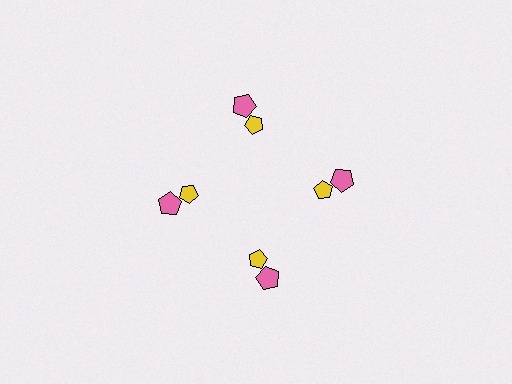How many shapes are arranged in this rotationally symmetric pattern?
There are 8 shapes, arranged in 4 groups of 2.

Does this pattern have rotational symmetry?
Yes, this pattern has 4-fold rotational symmetry. It looks the same after rotating 90 degrees around the center.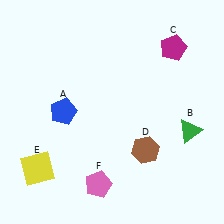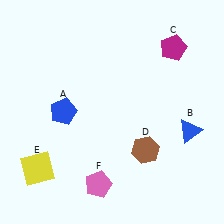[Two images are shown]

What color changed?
The triangle (B) changed from green in Image 1 to blue in Image 2.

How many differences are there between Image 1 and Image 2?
There is 1 difference between the two images.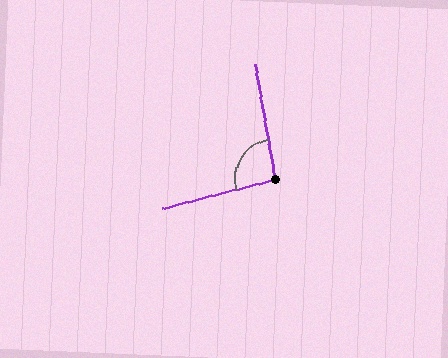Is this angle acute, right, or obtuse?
It is approximately a right angle.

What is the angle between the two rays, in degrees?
Approximately 95 degrees.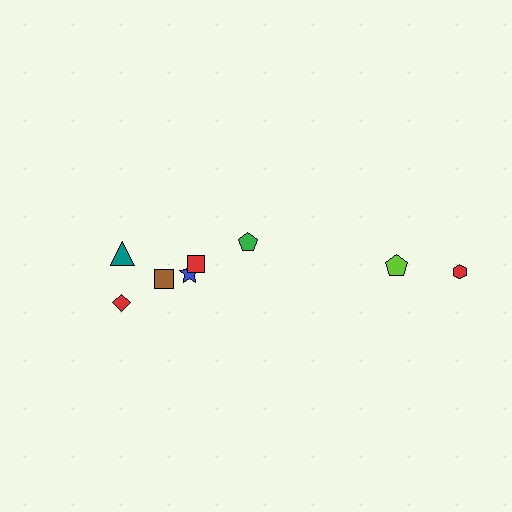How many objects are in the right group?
There are 3 objects.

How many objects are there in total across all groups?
There are 8 objects.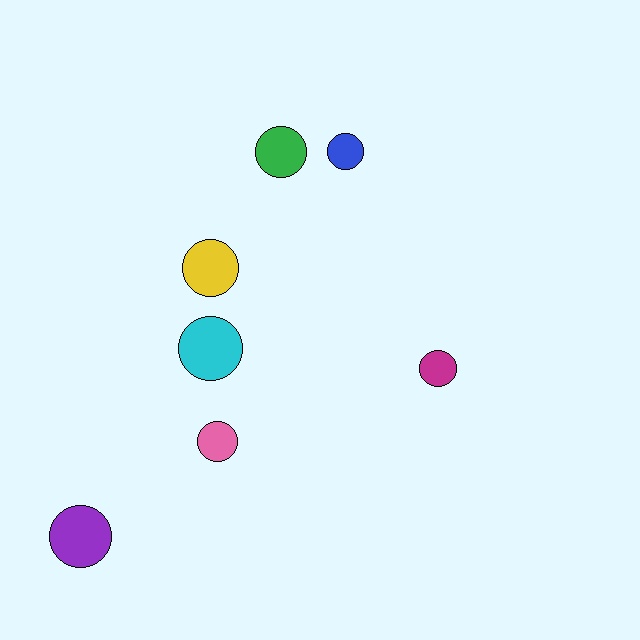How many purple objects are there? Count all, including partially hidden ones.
There is 1 purple object.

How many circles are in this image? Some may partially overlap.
There are 7 circles.